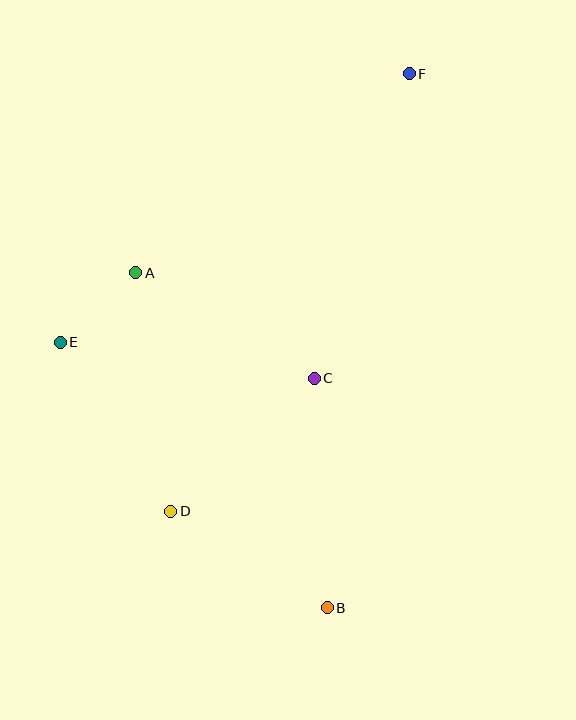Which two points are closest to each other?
Points A and E are closest to each other.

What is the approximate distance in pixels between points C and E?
The distance between C and E is approximately 257 pixels.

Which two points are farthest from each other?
Points B and F are farthest from each other.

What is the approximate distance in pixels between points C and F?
The distance between C and F is approximately 319 pixels.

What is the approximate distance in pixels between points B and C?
The distance between B and C is approximately 230 pixels.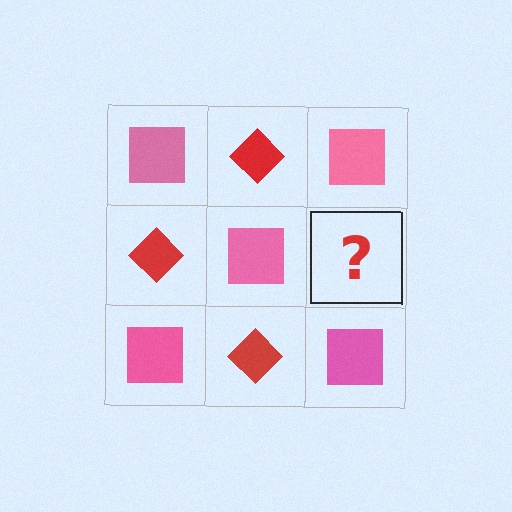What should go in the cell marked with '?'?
The missing cell should contain a red diamond.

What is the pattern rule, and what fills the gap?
The rule is that it alternates pink square and red diamond in a checkerboard pattern. The gap should be filled with a red diamond.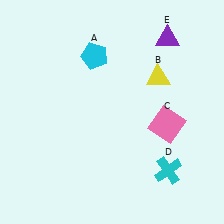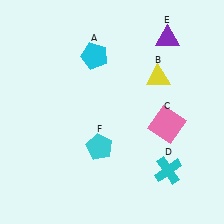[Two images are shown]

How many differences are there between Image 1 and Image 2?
There is 1 difference between the two images.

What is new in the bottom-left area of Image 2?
A cyan pentagon (F) was added in the bottom-left area of Image 2.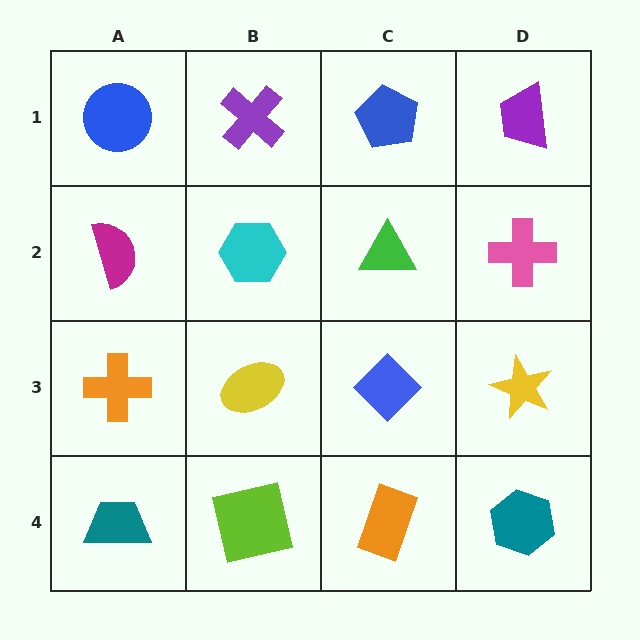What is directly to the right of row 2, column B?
A green triangle.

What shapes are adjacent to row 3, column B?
A cyan hexagon (row 2, column B), a lime square (row 4, column B), an orange cross (row 3, column A), a blue diamond (row 3, column C).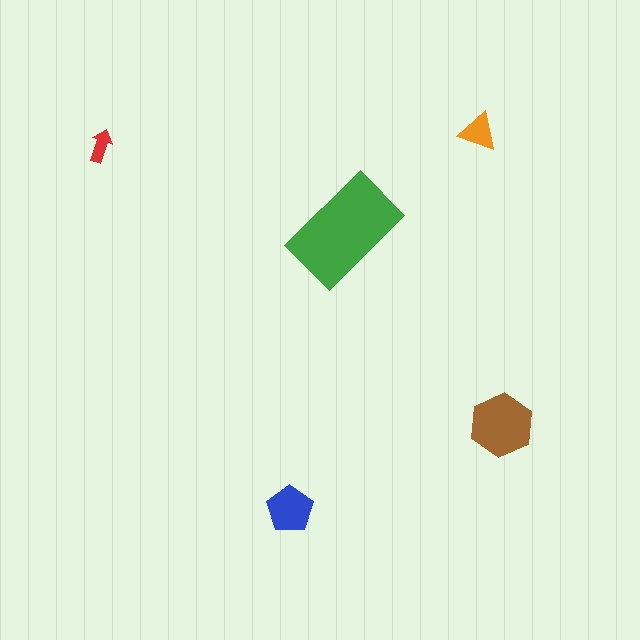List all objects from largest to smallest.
The green rectangle, the brown hexagon, the blue pentagon, the orange triangle, the red arrow.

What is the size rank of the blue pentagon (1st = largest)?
3rd.